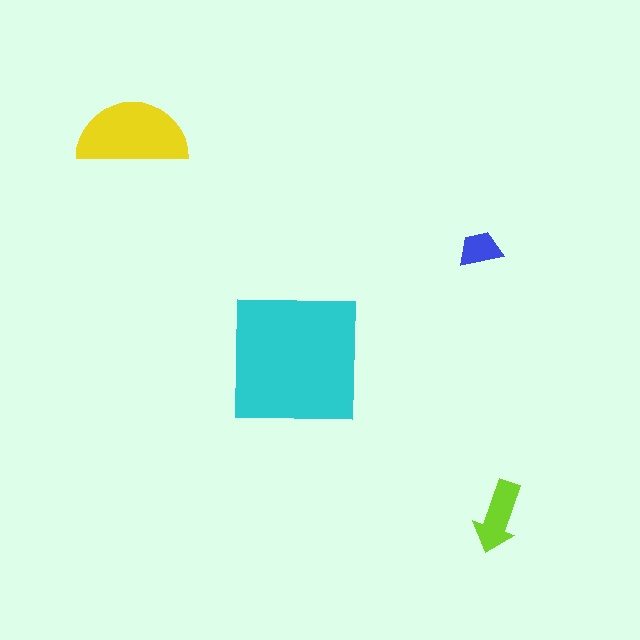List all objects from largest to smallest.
The cyan square, the yellow semicircle, the lime arrow, the blue trapezoid.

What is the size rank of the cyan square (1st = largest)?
1st.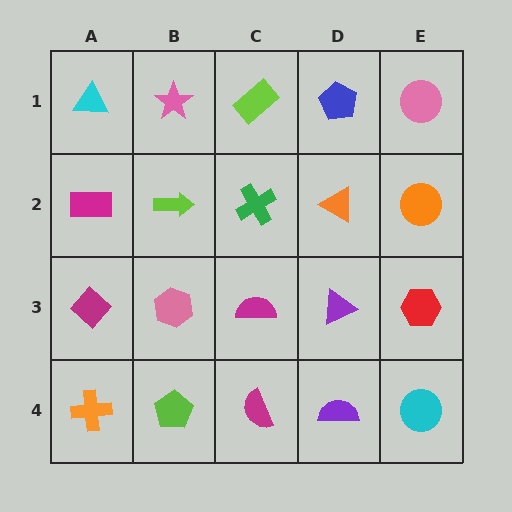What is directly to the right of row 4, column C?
A purple semicircle.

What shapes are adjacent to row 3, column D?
An orange triangle (row 2, column D), a purple semicircle (row 4, column D), a magenta semicircle (row 3, column C), a red hexagon (row 3, column E).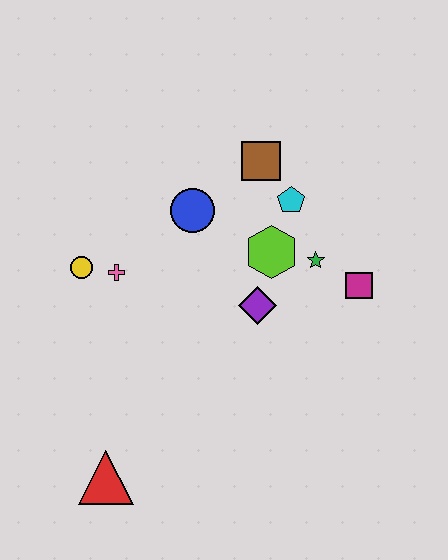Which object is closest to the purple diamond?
The lime hexagon is closest to the purple diamond.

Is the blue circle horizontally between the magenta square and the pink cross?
Yes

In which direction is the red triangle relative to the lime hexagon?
The red triangle is below the lime hexagon.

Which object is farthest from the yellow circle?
The magenta square is farthest from the yellow circle.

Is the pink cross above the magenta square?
Yes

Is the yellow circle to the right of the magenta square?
No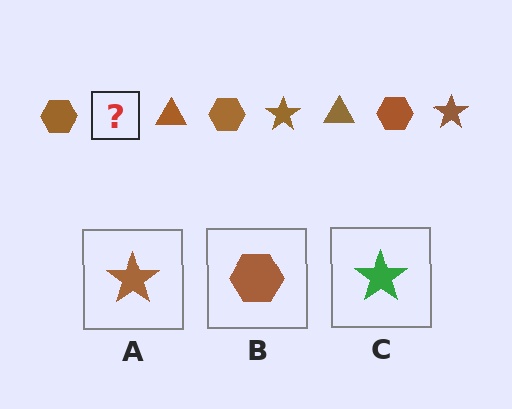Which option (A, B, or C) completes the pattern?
A.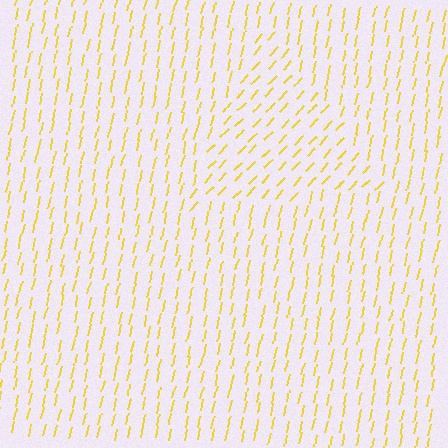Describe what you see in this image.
The image is filled with small yellow line segments. A triangle region in the image has lines oriented differently from the surrounding lines, creating a visible texture boundary.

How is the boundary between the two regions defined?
The boundary is defined purely by a change in line orientation (approximately 30 degrees difference). All lines are the same color and thickness.